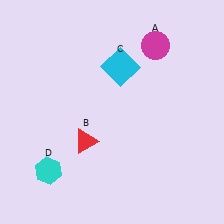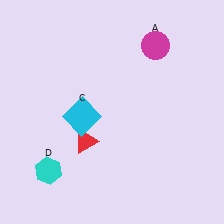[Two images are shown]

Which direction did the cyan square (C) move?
The cyan square (C) moved down.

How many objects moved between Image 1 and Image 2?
1 object moved between the two images.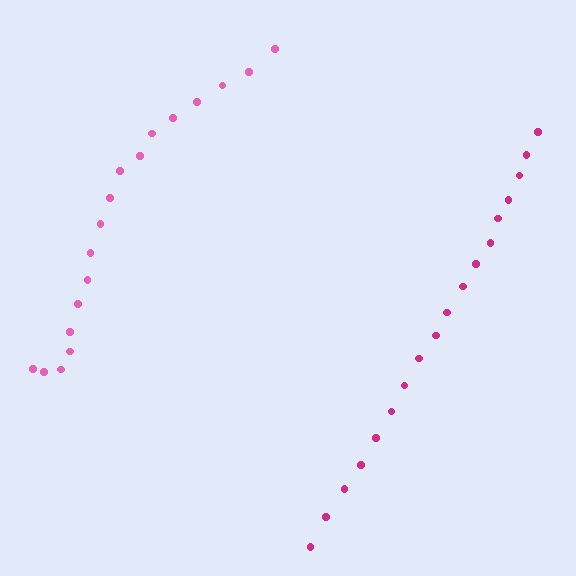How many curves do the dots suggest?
There are 2 distinct paths.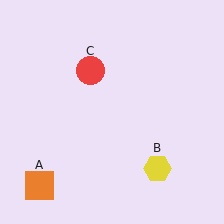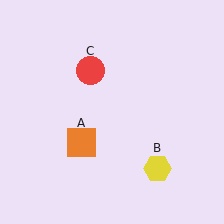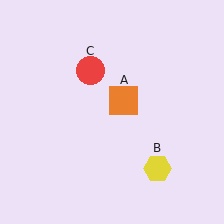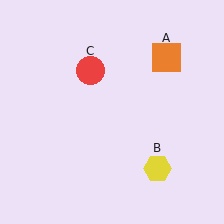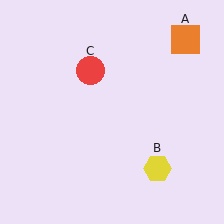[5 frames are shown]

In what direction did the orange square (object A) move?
The orange square (object A) moved up and to the right.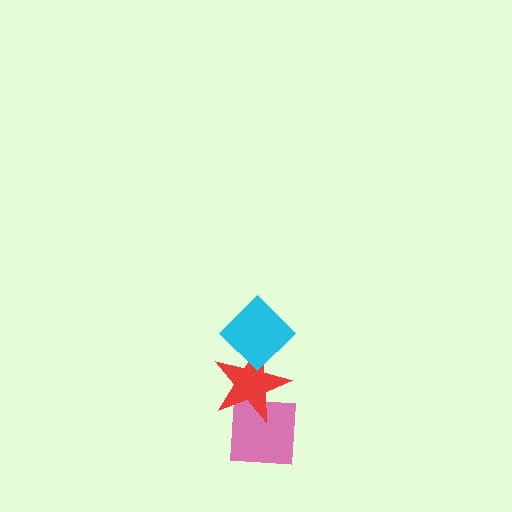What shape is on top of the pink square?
The red star is on top of the pink square.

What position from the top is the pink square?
The pink square is 3rd from the top.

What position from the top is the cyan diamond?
The cyan diamond is 1st from the top.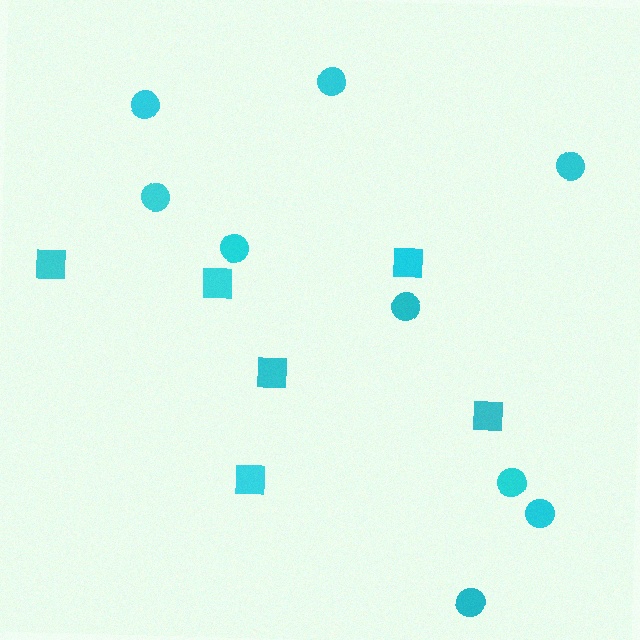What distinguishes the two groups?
There are 2 groups: one group of circles (9) and one group of squares (6).